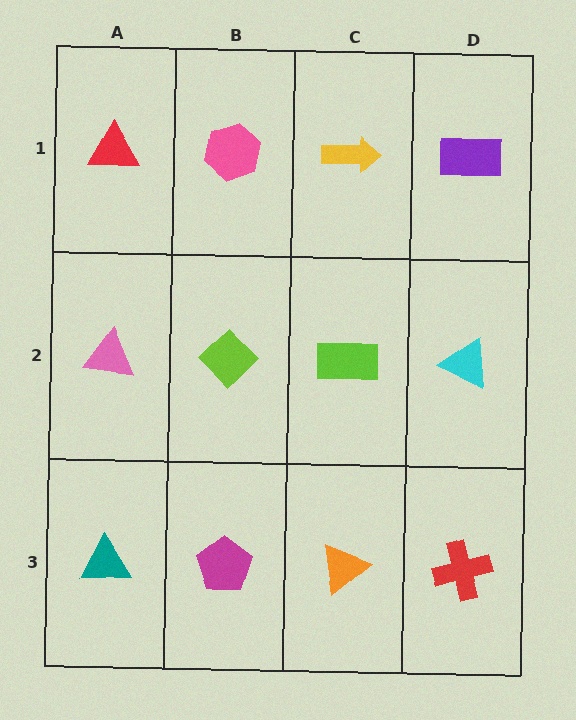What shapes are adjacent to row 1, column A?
A pink triangle (row 2, column A), a pink hexagon (row 1, column B).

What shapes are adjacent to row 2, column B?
A pink hexagon (row 1, column B), a magenta pentagon (row 3, column B), a pink triangle (row 2, column A), a lime rectangle (row 2, column C).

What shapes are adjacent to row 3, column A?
A pink triangle (row 2, column A), a magenta pentagon (row 3, column B).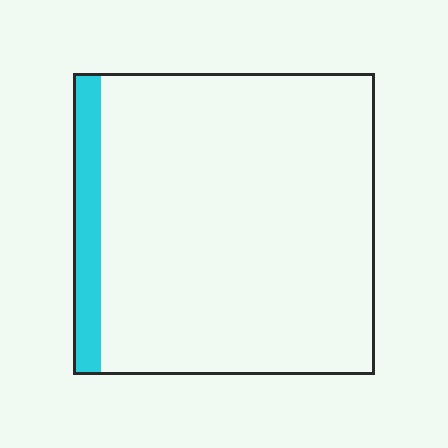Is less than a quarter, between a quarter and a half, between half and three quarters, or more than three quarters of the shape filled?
Less than a quarter.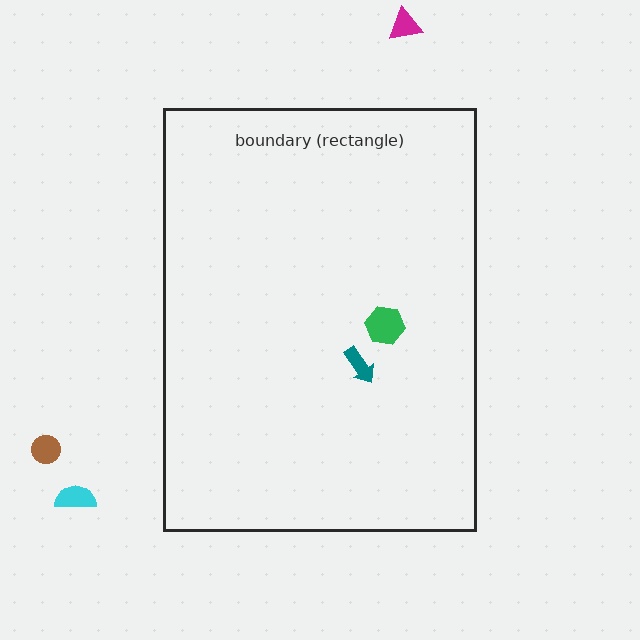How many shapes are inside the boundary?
2 inside, 3 outside.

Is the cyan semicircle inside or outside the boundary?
Outside.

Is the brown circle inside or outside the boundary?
Outside.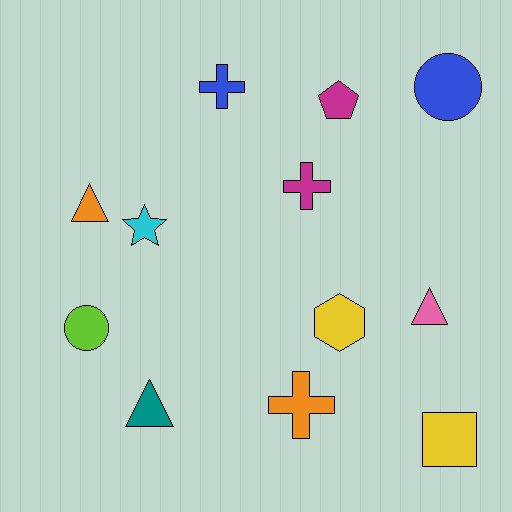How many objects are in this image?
There are 12 objects.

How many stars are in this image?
There is 1 star.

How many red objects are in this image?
There are no red objects.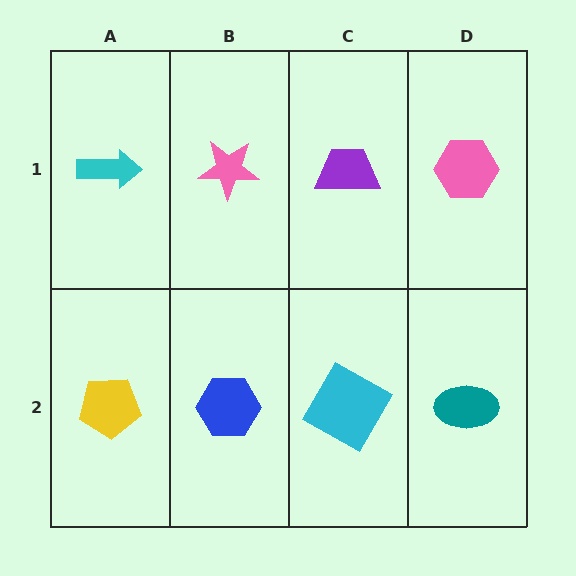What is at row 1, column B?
A pink star.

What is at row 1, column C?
A purple trapezoid.